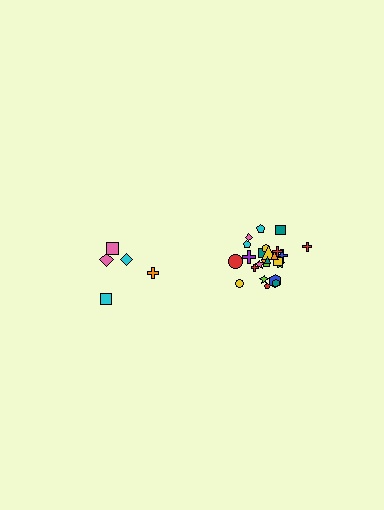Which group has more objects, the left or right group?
The right group.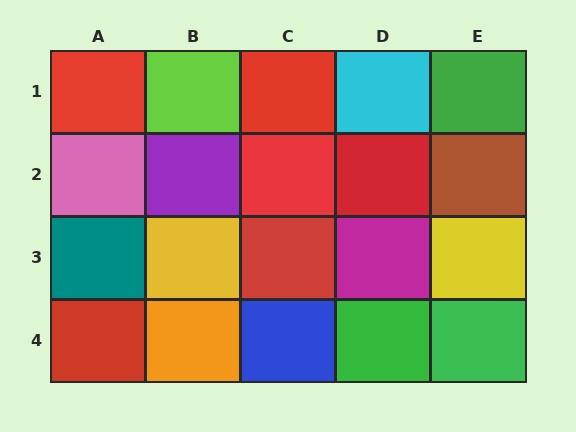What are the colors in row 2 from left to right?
Pink, purple, red, red, brown.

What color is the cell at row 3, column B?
Yellow.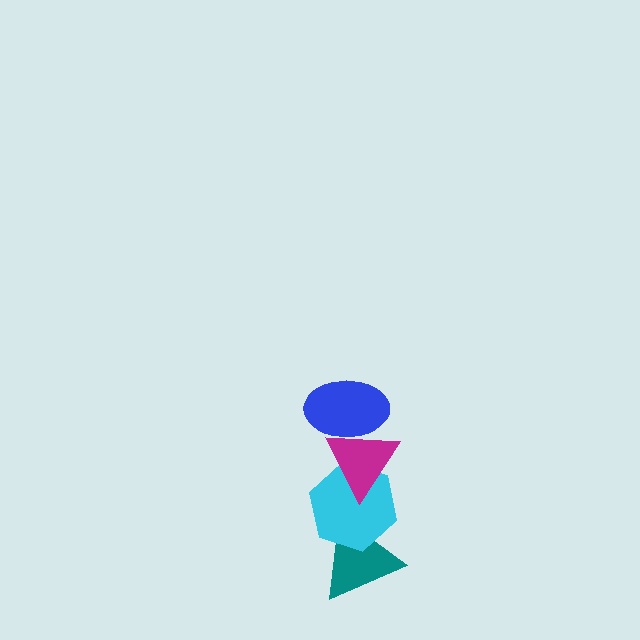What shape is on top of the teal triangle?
The cyan hexagon is on top of the teal triangle.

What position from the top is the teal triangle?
The teal triangle is 4th from the top.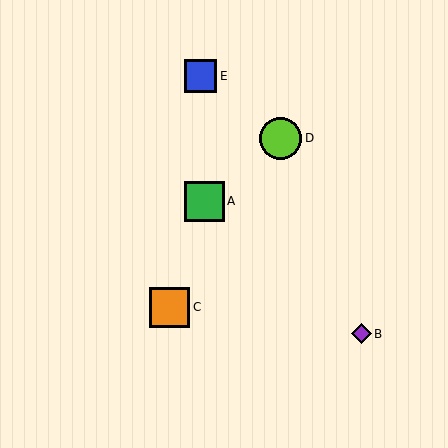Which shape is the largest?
The lime circle (labeled D) is the largest.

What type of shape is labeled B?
Shape B is a purple diamond.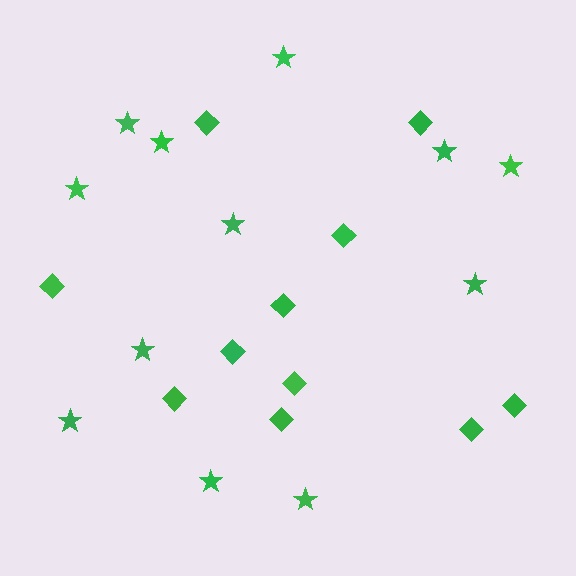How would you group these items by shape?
There are 2 groups: one group of stars (12) and one group of diamonds (11).